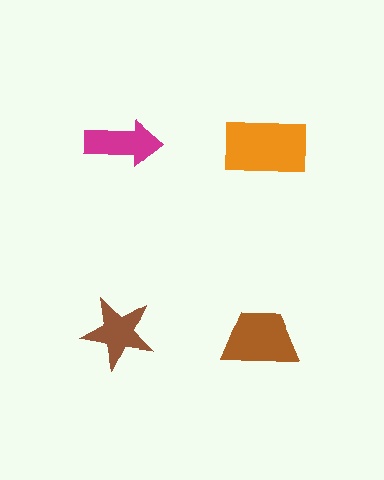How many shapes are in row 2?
2 shapes.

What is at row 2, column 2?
A brown trapezoid.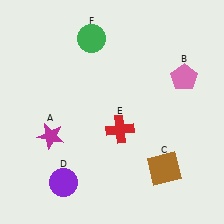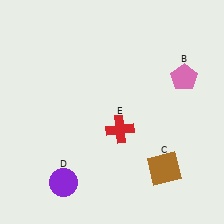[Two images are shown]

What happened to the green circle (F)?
The green circle (F) was removed in Image 2. It was in the top-left area of Image 1.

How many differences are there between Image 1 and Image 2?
There are 2 differences between the two images.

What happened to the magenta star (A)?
The magenta star (A) was removed in Image 2. It was in the bottom-left area of Image 1.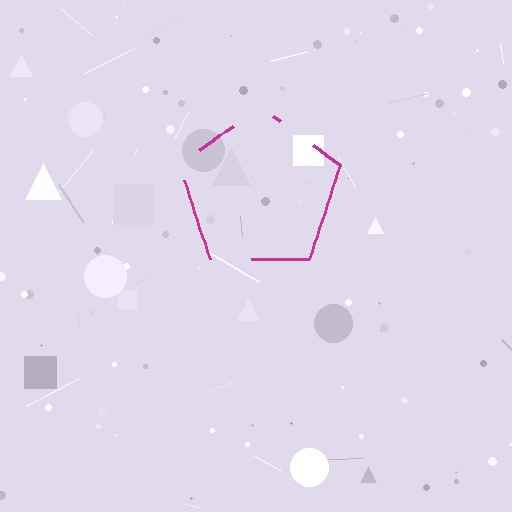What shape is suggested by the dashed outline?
The dashed outline suggests a pentagon.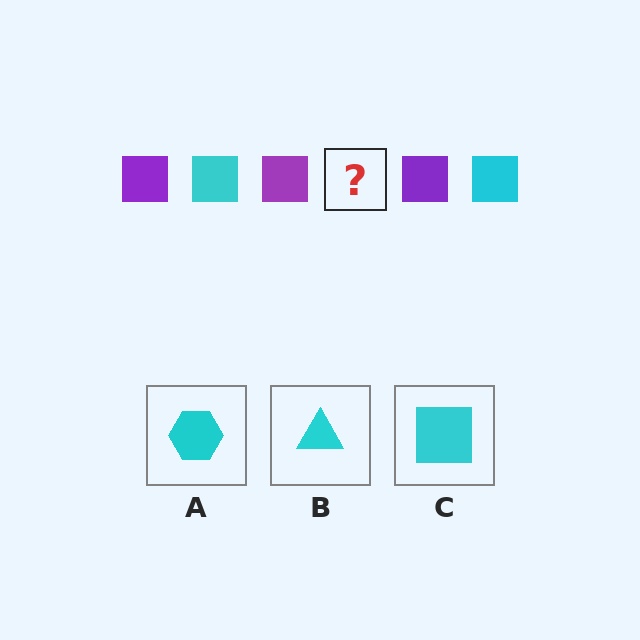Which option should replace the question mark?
Option C.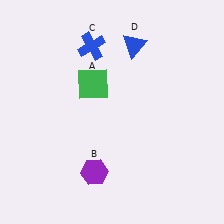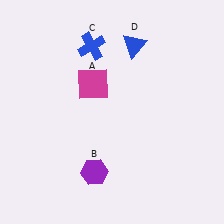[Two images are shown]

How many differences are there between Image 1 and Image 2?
There is 1 difference between the two images.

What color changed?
The square (A) changed from green in Image 1 to magenta in Image 2.